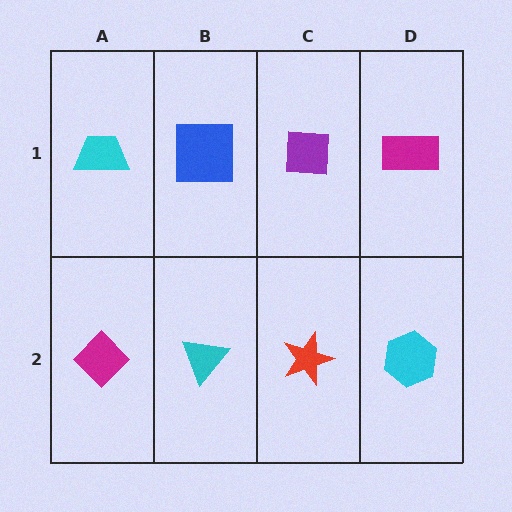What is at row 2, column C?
A red star.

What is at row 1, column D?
A magenta rectangle.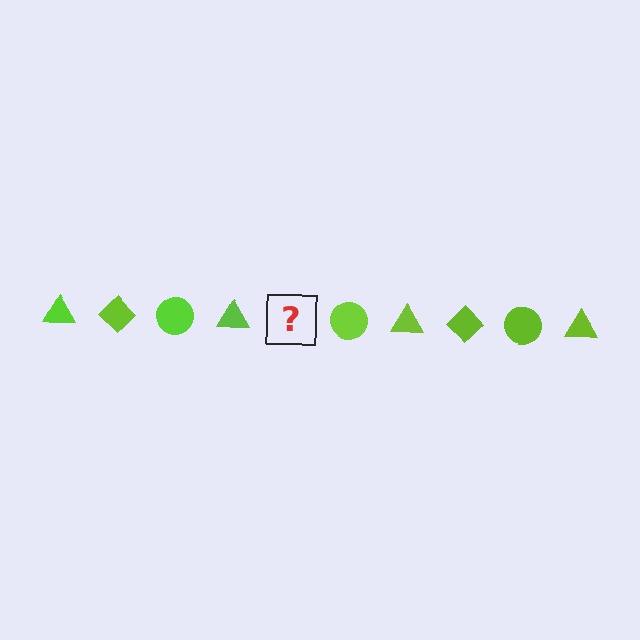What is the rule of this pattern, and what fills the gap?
The rule is that the pattern cycles through triangle, diamond, circle shapes in lime. The gap should be filled with a lime diamond.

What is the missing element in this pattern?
The missing element is a lime diamond.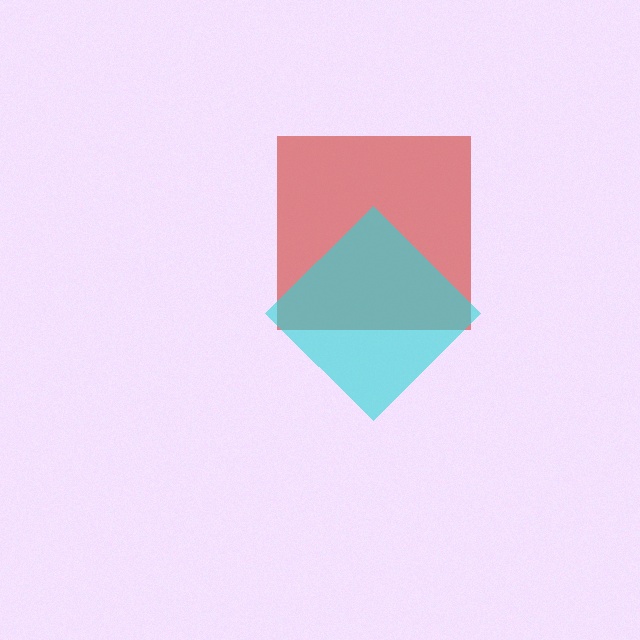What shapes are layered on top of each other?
The layered shapes are: a red square, a cyan diamond.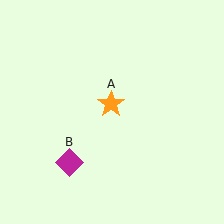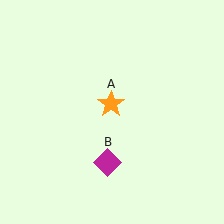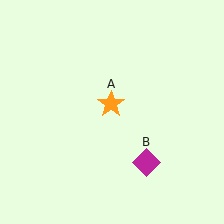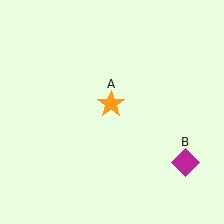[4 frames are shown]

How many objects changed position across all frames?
1 object changed position: magenta diamond (object B).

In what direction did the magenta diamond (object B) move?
The magenta diamond (object B) moved right.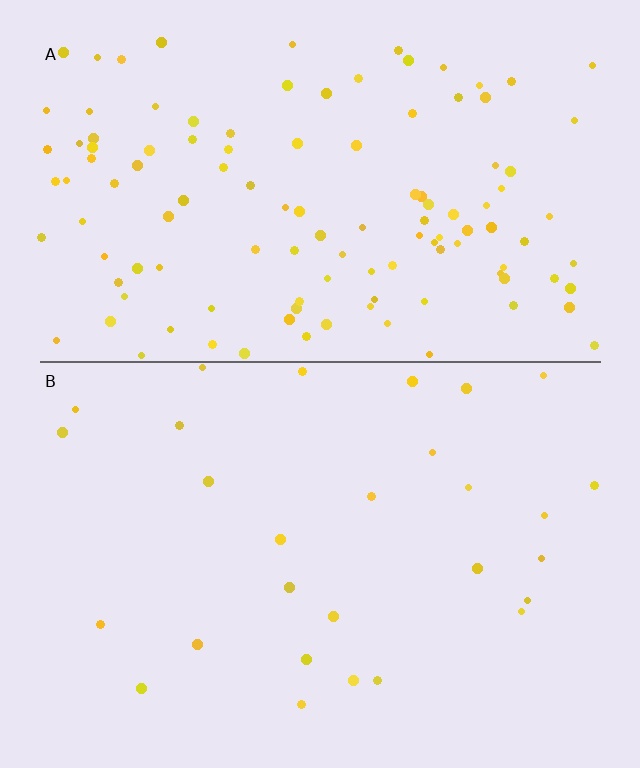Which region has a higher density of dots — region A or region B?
A (the top).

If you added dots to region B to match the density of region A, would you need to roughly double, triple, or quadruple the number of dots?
Approximately quadruple.